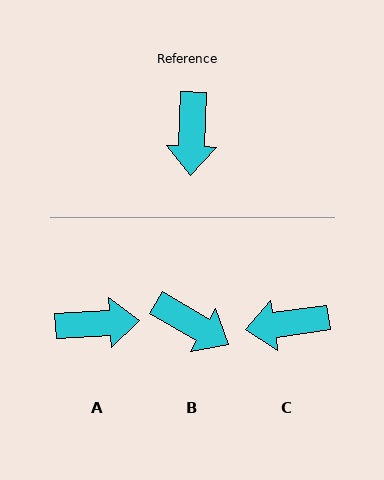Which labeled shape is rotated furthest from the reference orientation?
A, about 96 degrees away.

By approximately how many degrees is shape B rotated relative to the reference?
Approximately 61 degrees counter-clockwise.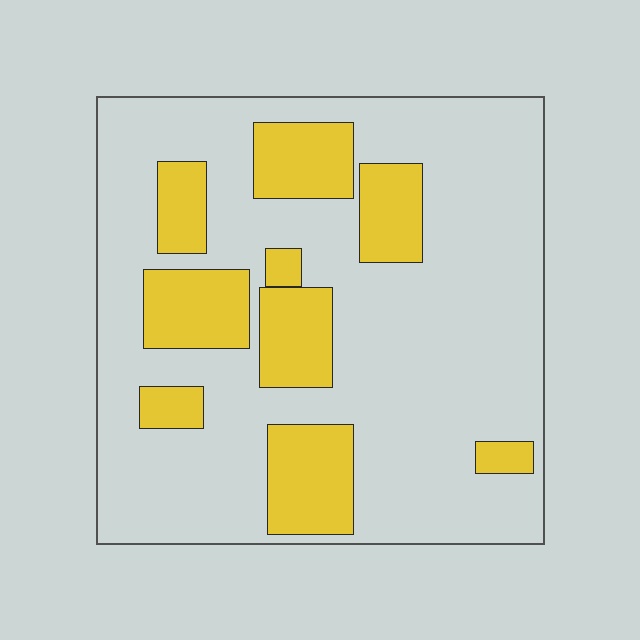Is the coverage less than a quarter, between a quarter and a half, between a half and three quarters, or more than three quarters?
Between a quarter and a half.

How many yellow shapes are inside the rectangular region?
9.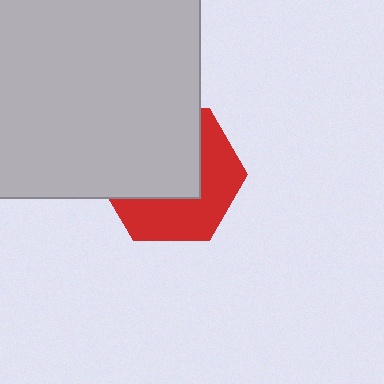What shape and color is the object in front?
The object in front is a light gray square.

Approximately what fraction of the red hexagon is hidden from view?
Roughly 54% of the red hexagon is hidden behind the light gray square.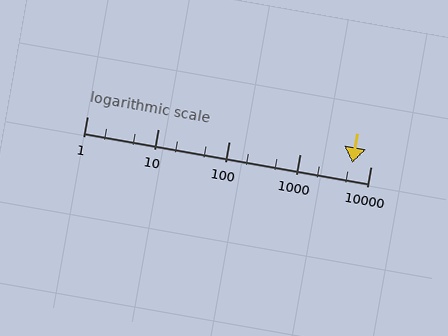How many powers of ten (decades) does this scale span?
The scale spans 4 decades, from 1 to 10000.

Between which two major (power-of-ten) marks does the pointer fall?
The pointer is between 1000 and 10000.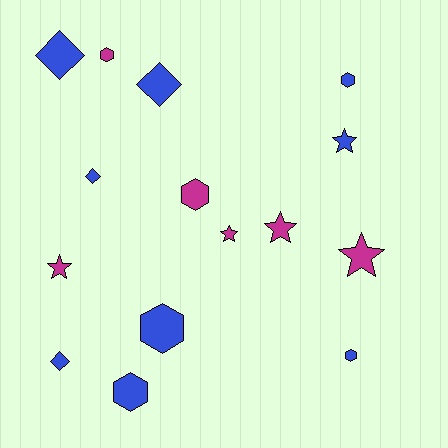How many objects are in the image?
There are 15 objects.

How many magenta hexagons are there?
There are 2 magenta hexagons.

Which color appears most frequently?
Blue, with 9 objects.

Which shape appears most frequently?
Hexagon, with 6 objects.